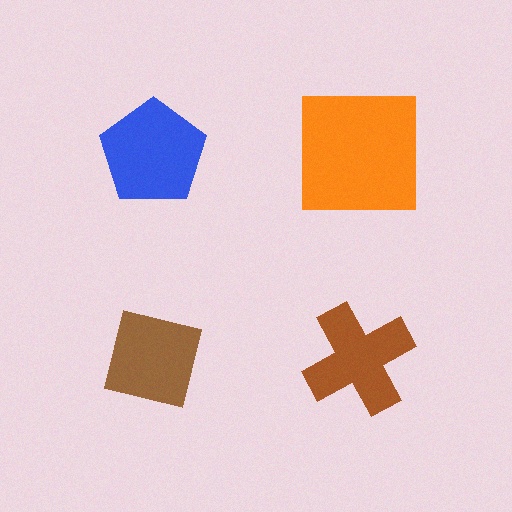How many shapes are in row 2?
2 shapes.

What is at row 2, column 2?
A brown cross.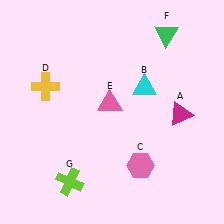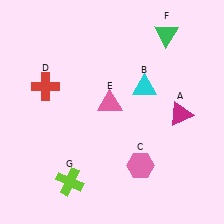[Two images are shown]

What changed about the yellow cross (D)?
In Image 1, D is yellow. In Image 2, it changed to red.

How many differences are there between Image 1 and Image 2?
There is 1 difference between the two images.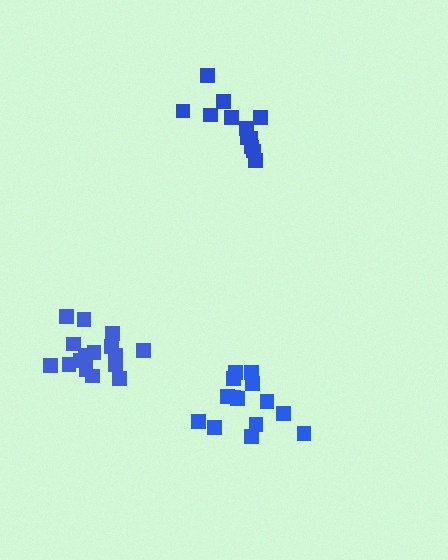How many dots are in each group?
Group 1: 14 dots, Group 2: 16 dots, Group 3: 12 dots (42 total).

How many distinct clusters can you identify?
There are 3 distinct clusters.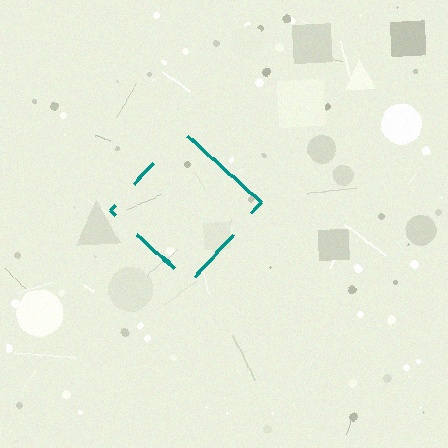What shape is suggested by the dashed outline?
The dashed outline suggests a diamond.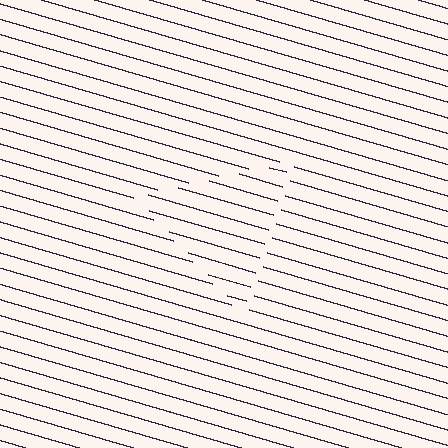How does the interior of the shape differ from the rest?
The interior of the shape contains the same grating, shifted by half a period — the contour is defined by the phase discontinuity where line-ends from the inner and outer gratings abut.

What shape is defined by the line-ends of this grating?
An illusory triangle. The interior of the shape contains the same grating, shifted by half a period — the contour is defined by the phase discontinuity where line-ends from the inner and outer gratings abut.